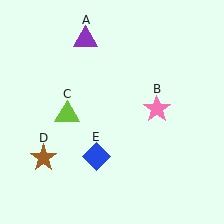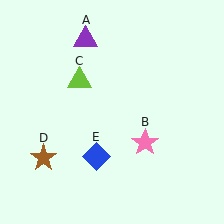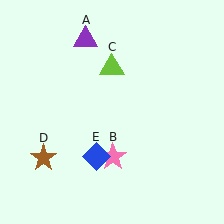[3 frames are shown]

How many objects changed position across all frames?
2 objects changed position: pink star (object B), lime triangle (object C).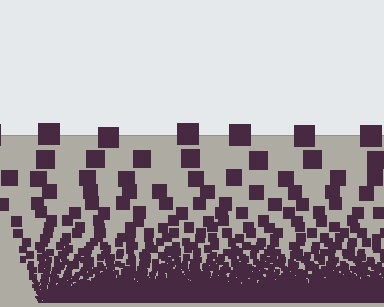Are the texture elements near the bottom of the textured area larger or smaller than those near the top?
Smaller. The gradient is inverted — elements near the bottom are smaller and denser.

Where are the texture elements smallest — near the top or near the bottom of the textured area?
Near the bottom.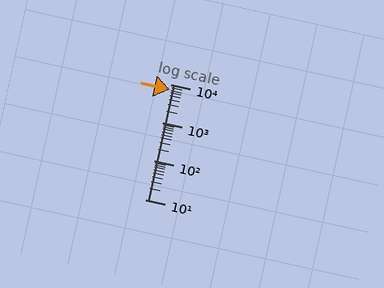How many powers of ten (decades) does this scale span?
The scale spans 3 decades, from 10 to 10000.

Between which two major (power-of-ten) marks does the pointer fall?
The pointer is between 1000 and 10000.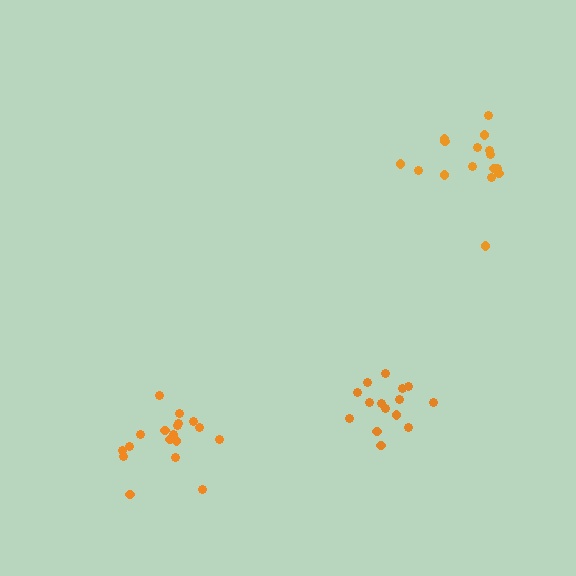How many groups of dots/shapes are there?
There are 3 groups.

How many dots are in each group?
Group 1: 16 dots, Group 2: 15 dots, Group 3: 18 dots (49 total).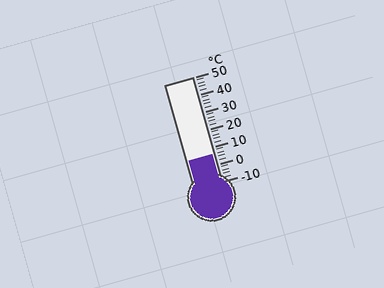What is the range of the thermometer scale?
The thermometer scale ranges from -10°C to 50°C.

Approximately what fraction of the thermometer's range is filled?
The thermometer is filled to approximately 25% of its range.